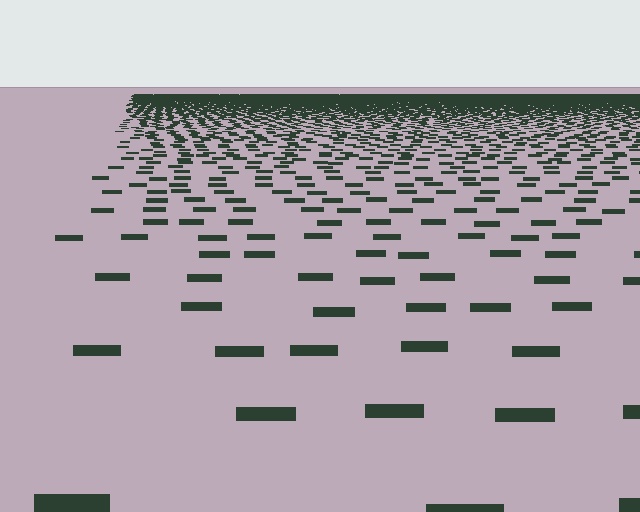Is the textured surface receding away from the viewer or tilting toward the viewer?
The surface is receding away from the viewer. Texture elements get smaller and denser toward the top.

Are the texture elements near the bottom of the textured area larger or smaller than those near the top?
Larger. Near the bottom, elements are closer to the viewer and appear at a bigger on-screen size.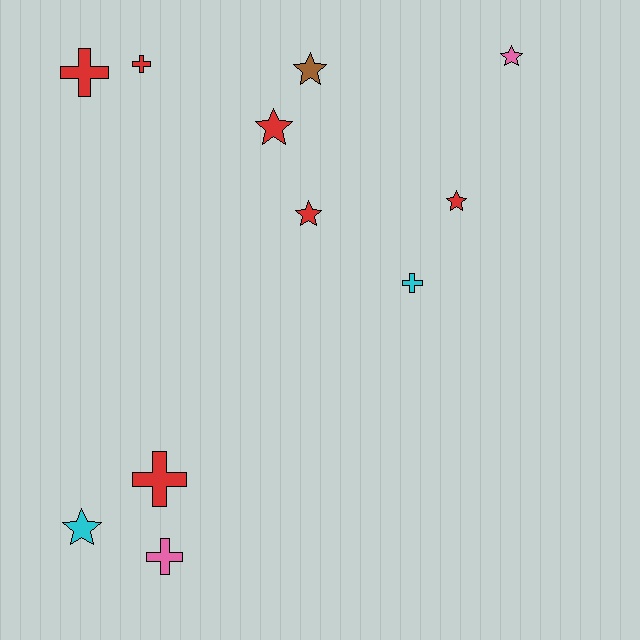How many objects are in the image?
There are 11 objects.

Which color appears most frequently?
Red, with 6 objects.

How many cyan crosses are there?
There is 1 cyan cross.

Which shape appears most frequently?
Star, with 6 objects.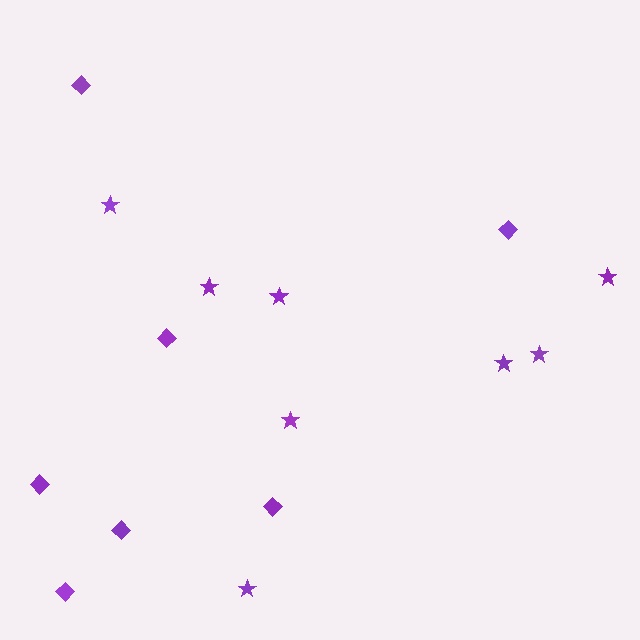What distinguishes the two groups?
There are 2 groups: one group of diamonds (7) and one group of stars (8).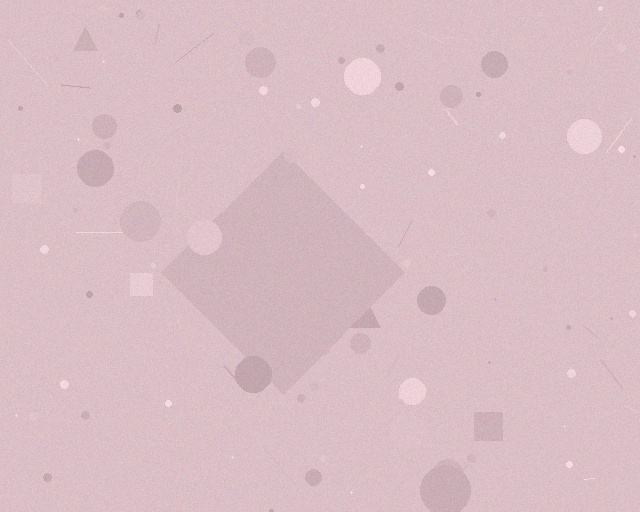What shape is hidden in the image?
A diamond is hidden in the image.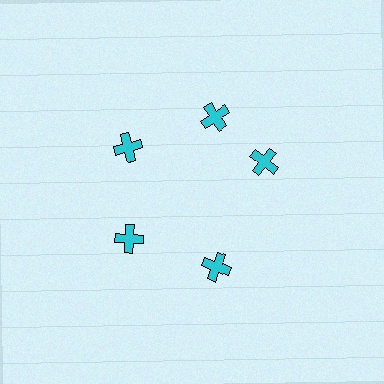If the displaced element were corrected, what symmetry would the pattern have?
It would have 5-fold rotational symmetry — the pattern would map onto itself every 72 degrees.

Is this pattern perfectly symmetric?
No. The 5 cyan crosses are arranged in a ring, but one element near the 3 o'clock position is rotated out of alignment along the ring, breaking the 5-fold rotational symmetry.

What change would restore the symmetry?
The symmetry would be restored by rotating it back into even spacing with its neighbors so that all 5 crosses sit at equal angles and equal distance from the center.